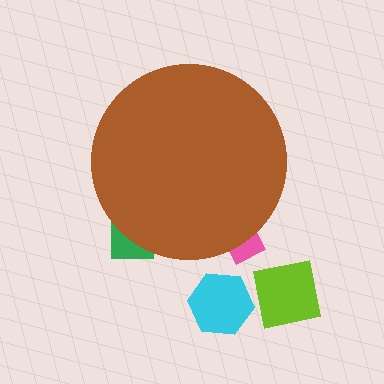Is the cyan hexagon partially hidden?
No, the cyan hexagon is fully visible.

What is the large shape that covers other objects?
A brown circle.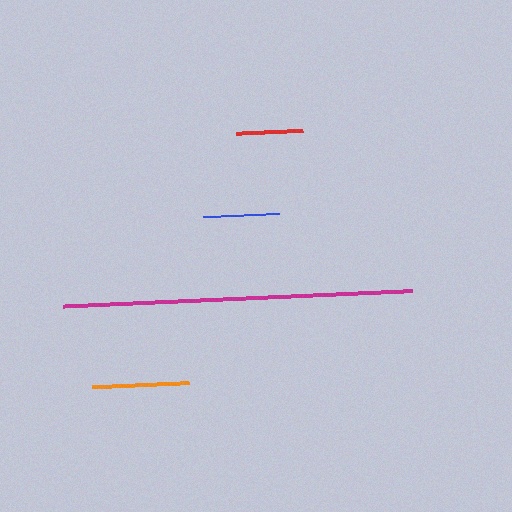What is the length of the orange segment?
The orange segment is approximately 97 pixels long.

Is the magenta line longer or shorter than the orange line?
The magenta line is longer than the orange line.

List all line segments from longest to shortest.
From longest to shortest: magenta, orange, blue, red.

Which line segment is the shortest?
The red line is the shortest at approximately 67 pixels.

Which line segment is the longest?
The magenta line is the longest at approximately 349 pixels.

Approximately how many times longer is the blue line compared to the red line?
The blue line is approximately 1.1 times the length of the red line.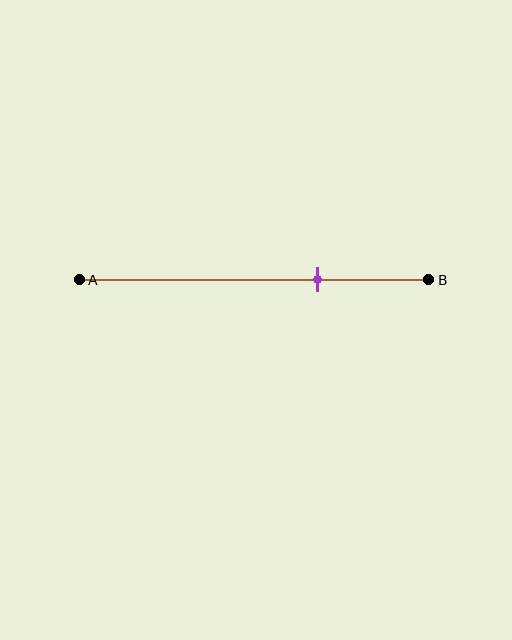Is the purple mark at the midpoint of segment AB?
No, the mark is at about 70% from A, not at the 50% midpoint.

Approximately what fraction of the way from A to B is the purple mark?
The purple mark is approximately 70% of the way from A to B.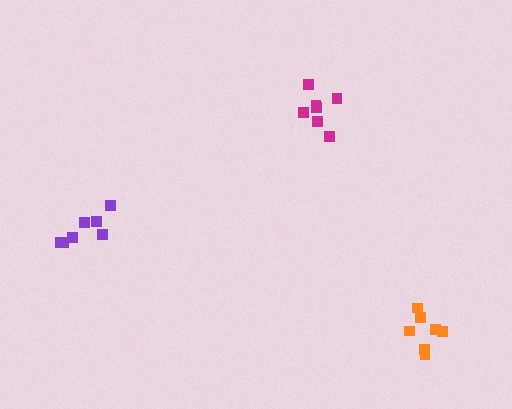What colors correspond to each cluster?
The clusters are colored: orange, purple, magenta.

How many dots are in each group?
Group 1: 7 dots, Group 2: 7 dots, Group 3: 7 dots (21 total).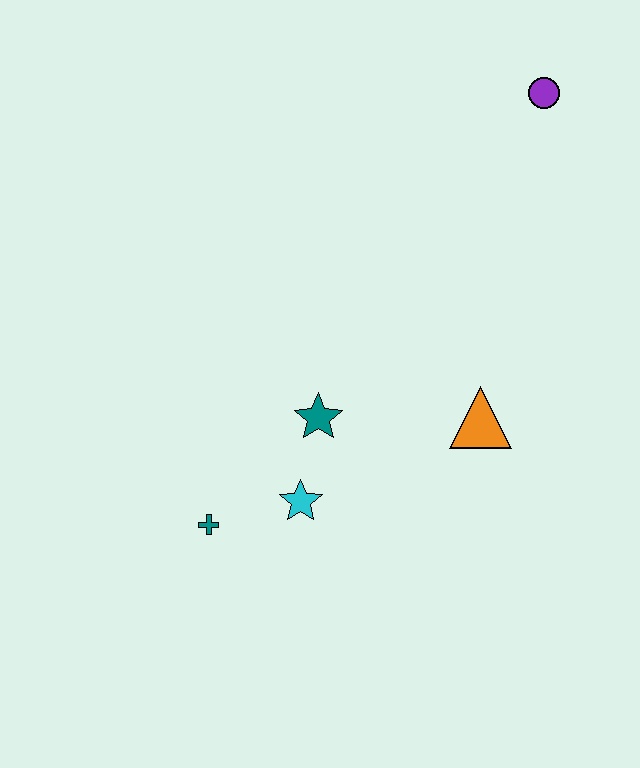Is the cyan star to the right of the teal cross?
Yes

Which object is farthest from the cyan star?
The purple circle is farthest from the cyan star.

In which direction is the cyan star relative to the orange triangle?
The cyan star is to the left of the orange triangle.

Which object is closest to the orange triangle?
The teal star is closest to the orange triangle.